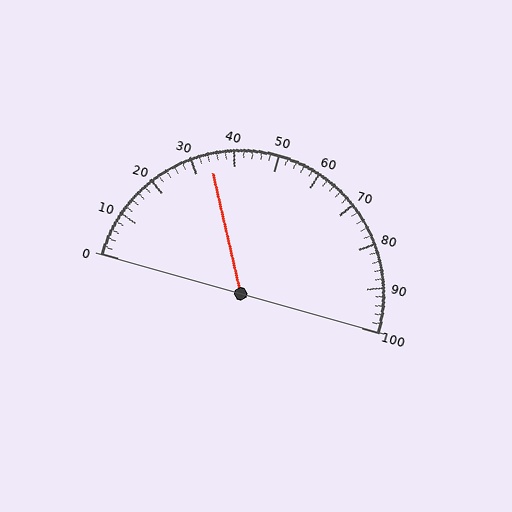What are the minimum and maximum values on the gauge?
The gauge ranges from 0 to 100.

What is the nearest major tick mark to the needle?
The nearest major tick mark is 30.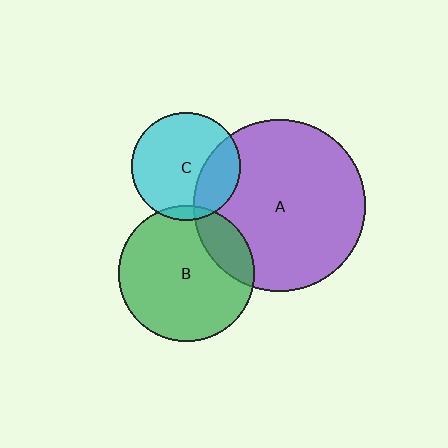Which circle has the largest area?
Circle A (purple).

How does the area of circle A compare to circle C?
Approximately 2.5 times.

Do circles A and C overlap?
Yes.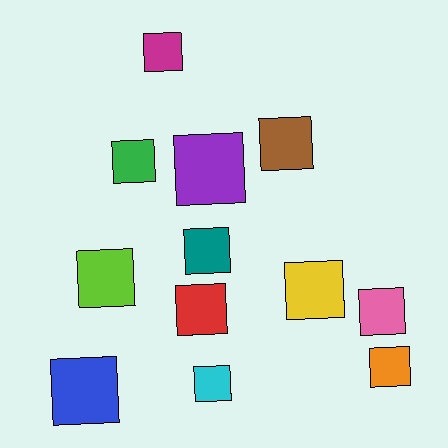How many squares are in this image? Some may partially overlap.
There are 12 squares.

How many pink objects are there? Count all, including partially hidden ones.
There is 1 pink object.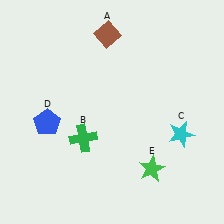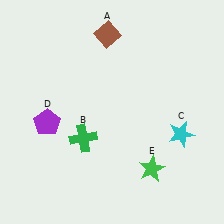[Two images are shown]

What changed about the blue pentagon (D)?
In Image 1, D is blue. In Image 2, it changed to purple.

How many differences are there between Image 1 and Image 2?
There is 1 difference between the two images.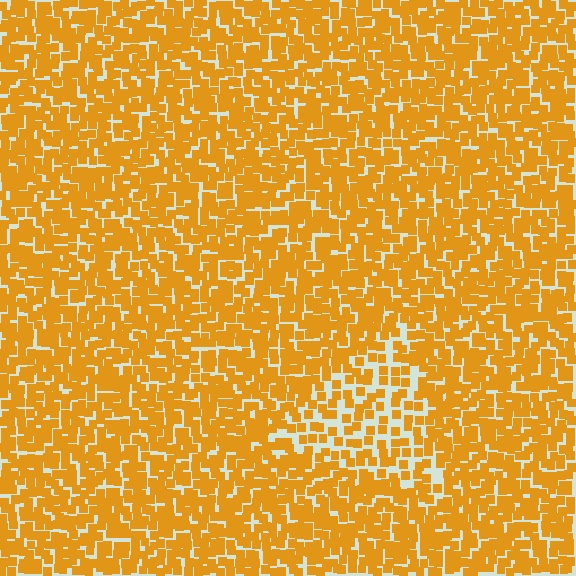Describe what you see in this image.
The image contains small orange elements arranged at two different densities. A triangle-shaped region is visible where the elements are less densely packed than the surrounding area.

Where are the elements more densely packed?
The elements are more densely packed outside the triangle boundary.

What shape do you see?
I see a triangle.